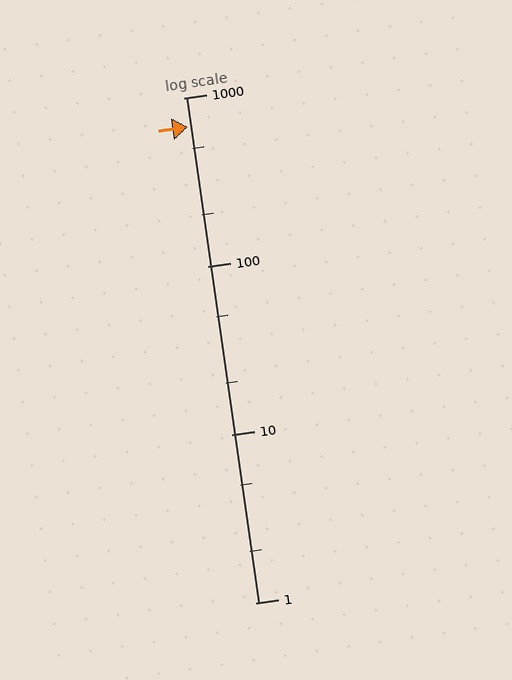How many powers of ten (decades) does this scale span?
The scale spans 3 decades, from 1 to 1000.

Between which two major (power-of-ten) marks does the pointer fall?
The pointer is between 100 and 1000.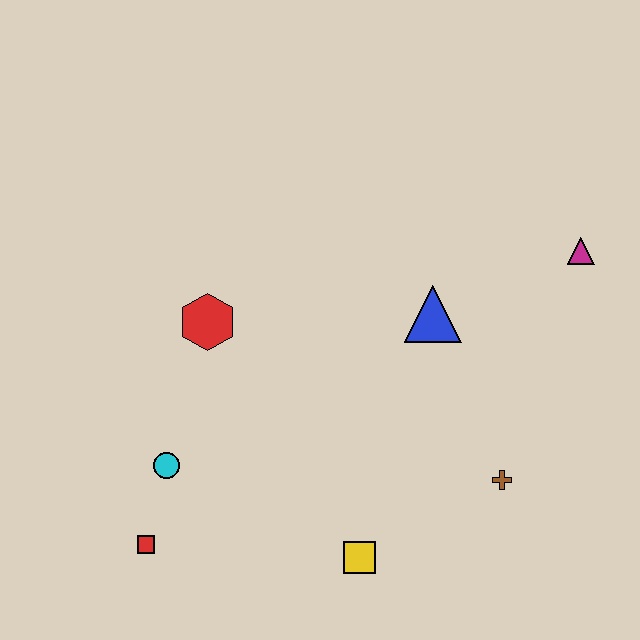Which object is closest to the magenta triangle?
The blue triangle is closest to the magenta triangle.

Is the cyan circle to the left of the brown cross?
Yes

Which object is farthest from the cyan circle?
The magenta triangle is farthest from the cyan circle.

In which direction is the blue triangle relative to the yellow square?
The blue triangle is above the yellow square.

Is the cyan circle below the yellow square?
No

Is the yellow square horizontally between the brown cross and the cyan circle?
Yes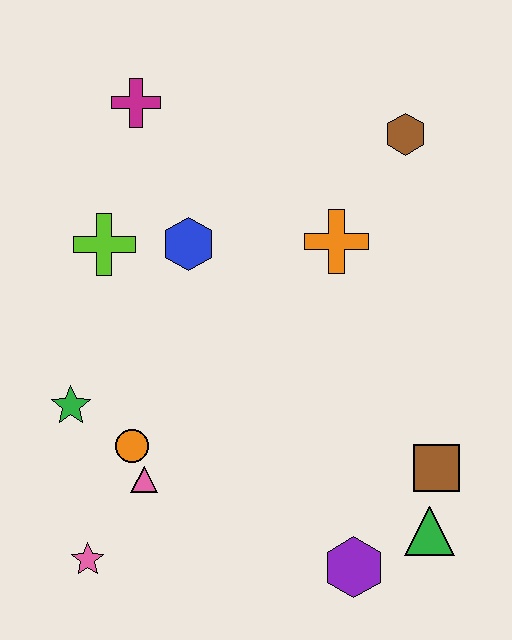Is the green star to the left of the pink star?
Yes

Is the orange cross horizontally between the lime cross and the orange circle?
No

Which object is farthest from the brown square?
The magenta cross is farthest from the brown square.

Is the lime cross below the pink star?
No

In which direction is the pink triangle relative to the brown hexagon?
The pink triangle is below the brown hexagon.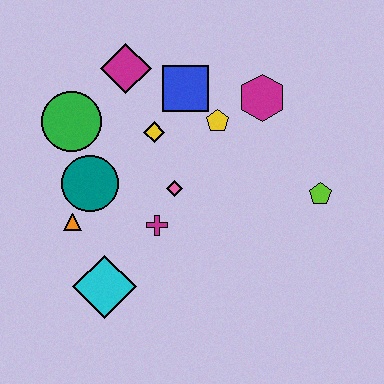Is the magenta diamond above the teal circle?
Yes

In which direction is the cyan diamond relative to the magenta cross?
The cyan diamond is below the magenta cross.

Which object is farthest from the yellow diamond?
The lime pentagon is farthest from the yellow diamond.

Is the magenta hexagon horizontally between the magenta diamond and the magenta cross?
No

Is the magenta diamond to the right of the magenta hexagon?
No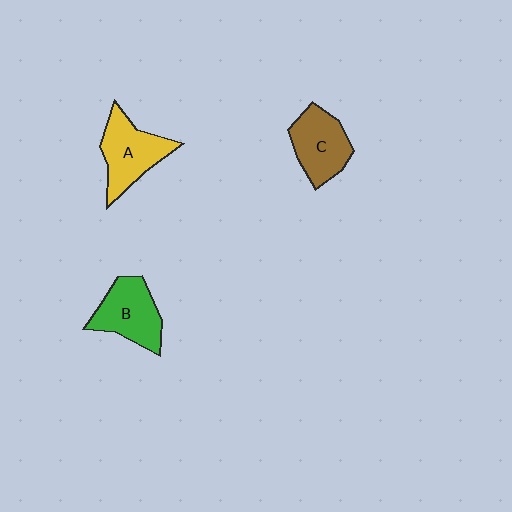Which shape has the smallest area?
Shape C (brown).